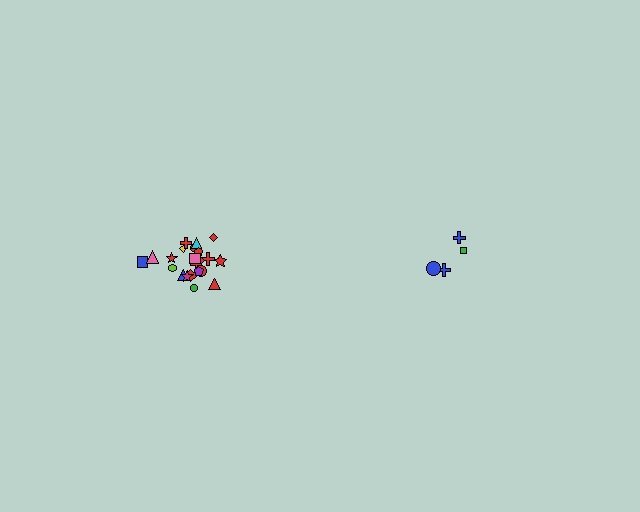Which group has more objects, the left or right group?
The left group.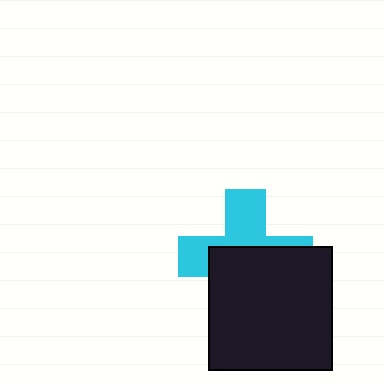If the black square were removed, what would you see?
You would see the complete cyan cross.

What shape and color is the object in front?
The object in front is a black square.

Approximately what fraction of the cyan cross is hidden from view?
Roughly 56% of the cyan cross is hidden behind the black square.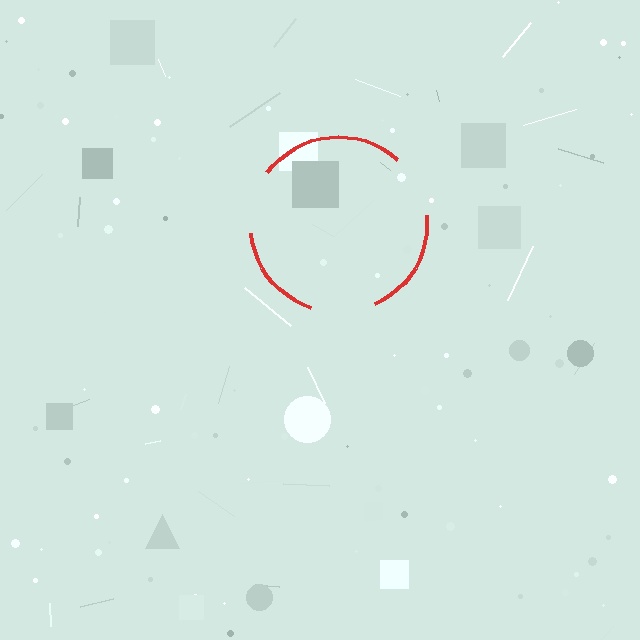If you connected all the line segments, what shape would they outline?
They would outline a circle.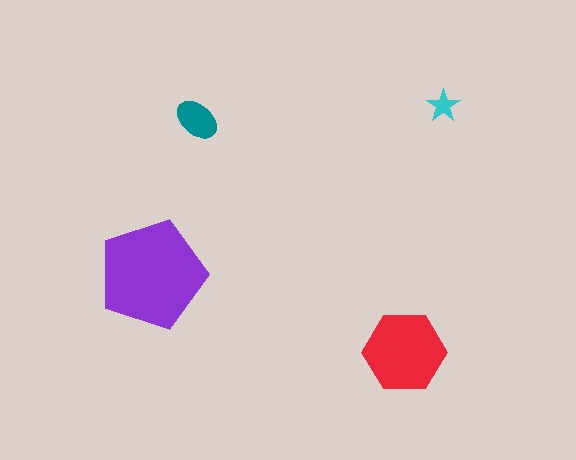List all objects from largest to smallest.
The purple pentagon, the red hexagon, the teal ellipse, the cyan star.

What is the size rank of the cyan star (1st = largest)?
4th.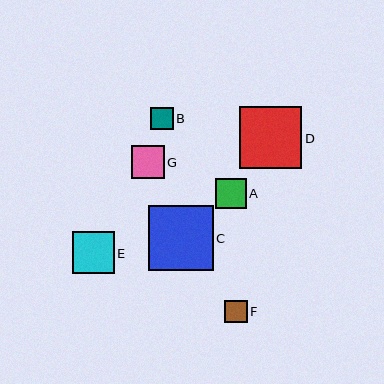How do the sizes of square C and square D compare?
Square C and square D are approximately the same size.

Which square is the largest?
Square C is the largest with a size of approximately 65 pixels.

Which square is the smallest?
Square B is the smallest with a size of approximately 22 pixels.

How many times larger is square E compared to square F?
Square E is approximately 1.9 times the size of square F.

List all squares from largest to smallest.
From largest to smallest: C, D, E, G, A, F, B.